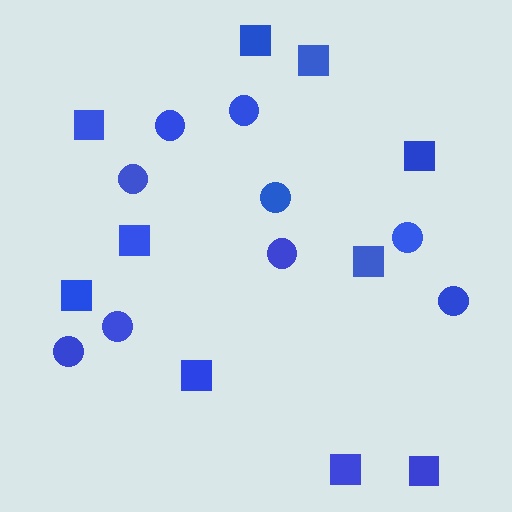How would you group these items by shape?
There are 2 groups: one group of squares (10) and one group of circles (9).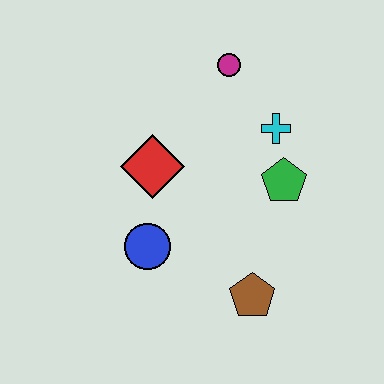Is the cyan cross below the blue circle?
No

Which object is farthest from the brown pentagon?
The magenta circle is farthest from the brown pentagon.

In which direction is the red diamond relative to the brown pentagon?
The red diamond is above the brown pentagon.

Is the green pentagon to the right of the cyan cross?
Yes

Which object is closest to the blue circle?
The red diamond is closest to the blue circle.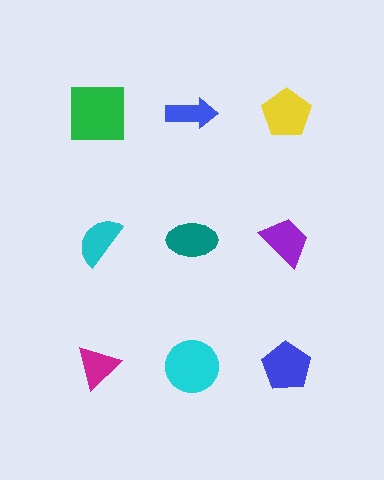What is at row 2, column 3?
A purple trapezoid.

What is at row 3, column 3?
A blue pentagon.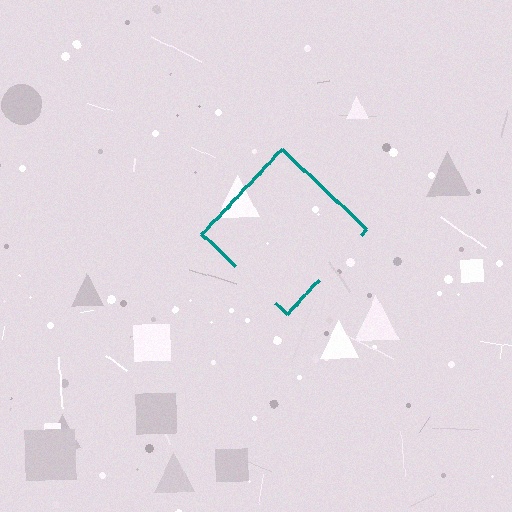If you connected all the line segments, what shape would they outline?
They would outline a diamond.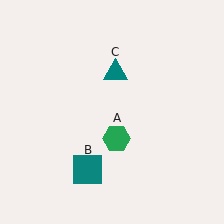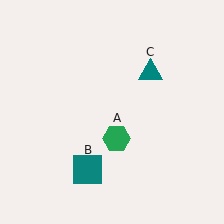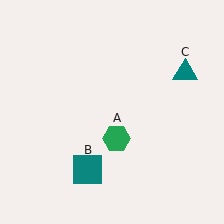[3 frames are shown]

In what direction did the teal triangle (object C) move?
The teal triangle (object C) moved right.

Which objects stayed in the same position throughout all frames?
Green hexagon (object A) and teal square (object B) remained stationary.